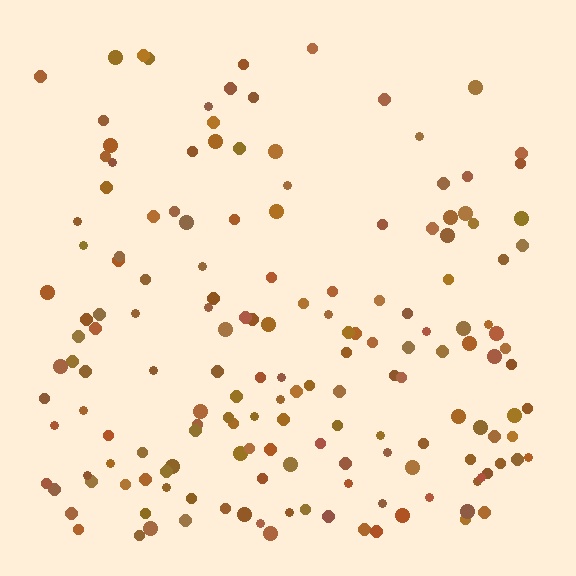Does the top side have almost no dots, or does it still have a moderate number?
Still a moderate number, just noticeably fewer than the bottom.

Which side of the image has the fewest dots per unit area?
The top.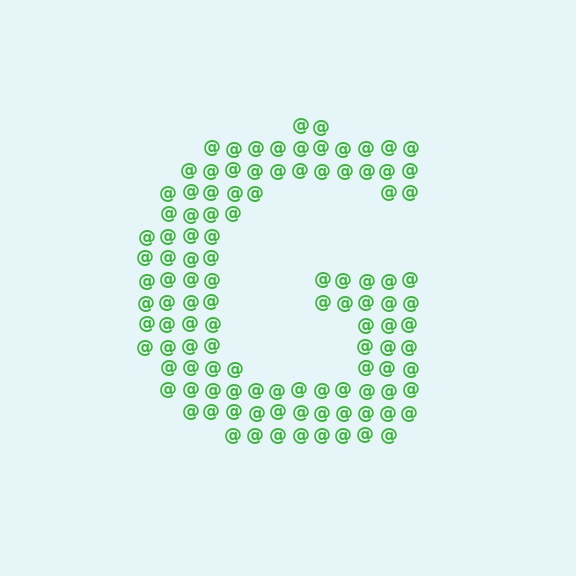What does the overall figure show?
The overall figure shows the letter G.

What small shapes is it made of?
It is made of small at signs.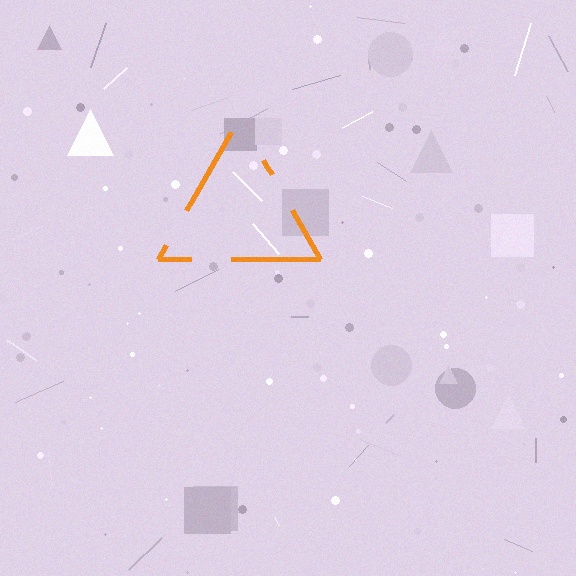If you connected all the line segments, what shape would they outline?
They would outline a triangle.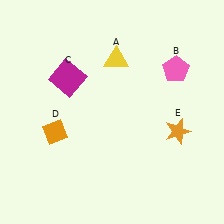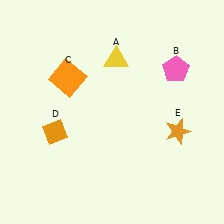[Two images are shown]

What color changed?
The square (C) changed from magenta in Image 1 to orange in Image 2.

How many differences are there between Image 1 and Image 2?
There is 1 difference between the two images.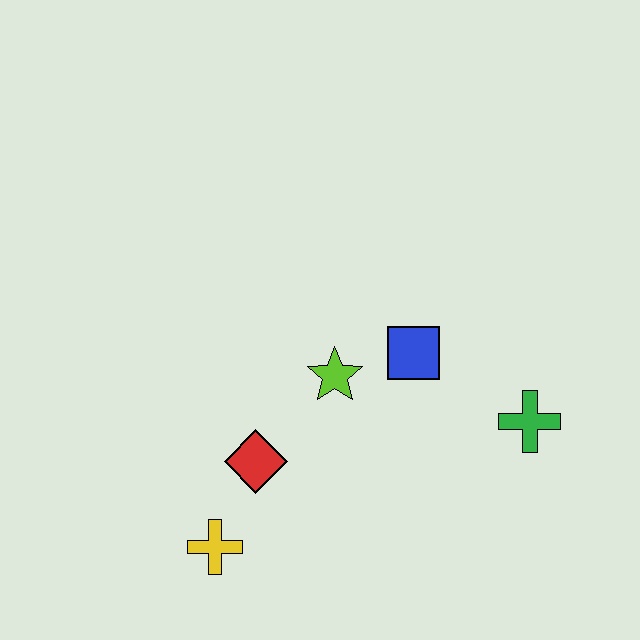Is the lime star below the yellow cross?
No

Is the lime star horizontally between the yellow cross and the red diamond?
No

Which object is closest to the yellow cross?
The red diamond is closest to the yellow cross.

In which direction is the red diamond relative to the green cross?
The red diamond is to the left of the green cross.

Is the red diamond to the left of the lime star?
Yes